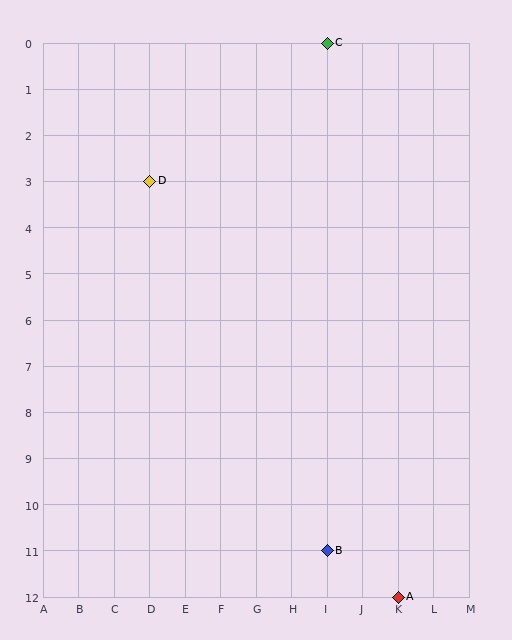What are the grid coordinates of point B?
Point B is at grid coordinates (I, 11).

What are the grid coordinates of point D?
Point D is at grid coordinates (D, 3).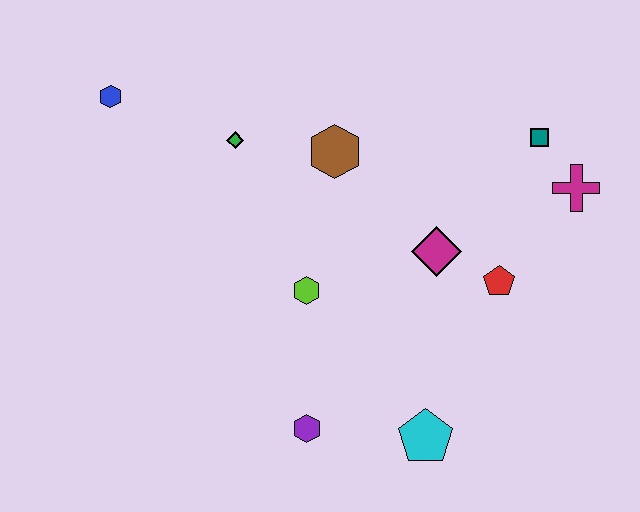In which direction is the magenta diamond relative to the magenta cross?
The magenta diamond is to the left of the magenta cross.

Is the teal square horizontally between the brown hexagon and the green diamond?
No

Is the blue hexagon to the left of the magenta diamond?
Yes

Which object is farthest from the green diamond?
The cyan pentagon is farthest from the green diamond.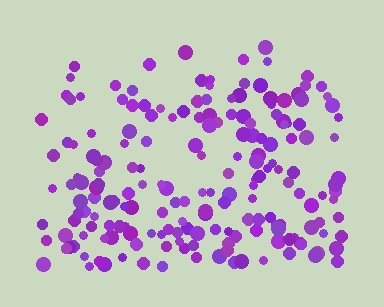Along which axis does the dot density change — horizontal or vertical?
Vertical.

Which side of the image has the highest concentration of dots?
The bottom.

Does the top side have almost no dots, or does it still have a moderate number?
Still a moderate number, just noticeably fewer than the bottom.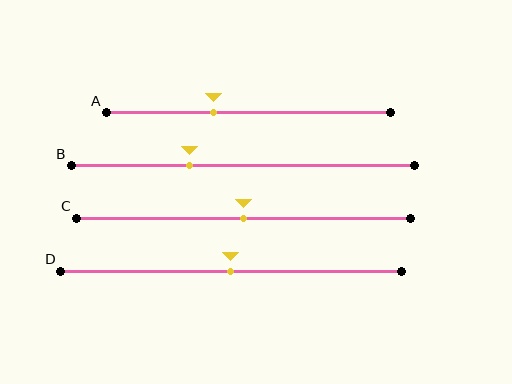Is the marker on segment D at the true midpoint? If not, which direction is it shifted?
Yes, the marker on segment D is at the true midpoint.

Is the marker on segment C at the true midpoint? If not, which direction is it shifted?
Yes, the marker on segment C is at the true midpoint.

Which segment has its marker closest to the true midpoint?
Segment C has its marker closest to the true midpoint.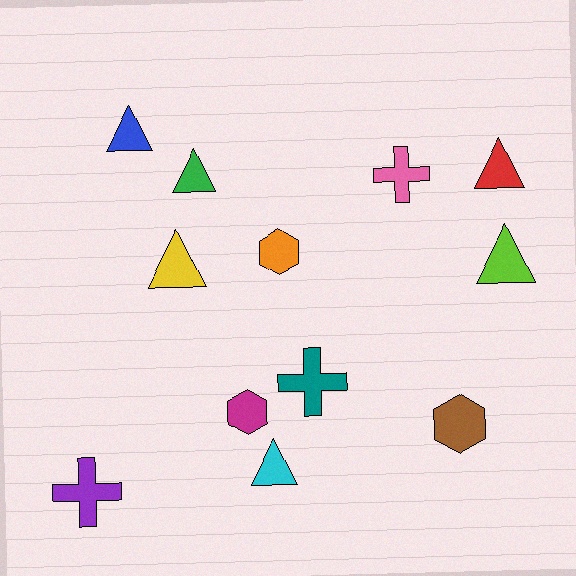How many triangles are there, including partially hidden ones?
There are 6 triangles.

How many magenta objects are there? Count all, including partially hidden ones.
There is 1 magenta object.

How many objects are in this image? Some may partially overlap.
There are 12 objects.